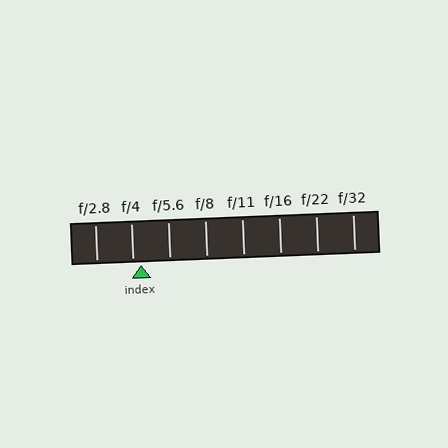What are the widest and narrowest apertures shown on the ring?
The widest aperture shown is f/2.8 and the narrowest is f/32.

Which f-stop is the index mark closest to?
The index mark is closest to f/4.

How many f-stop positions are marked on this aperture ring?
There are 8 f-stop positions marked.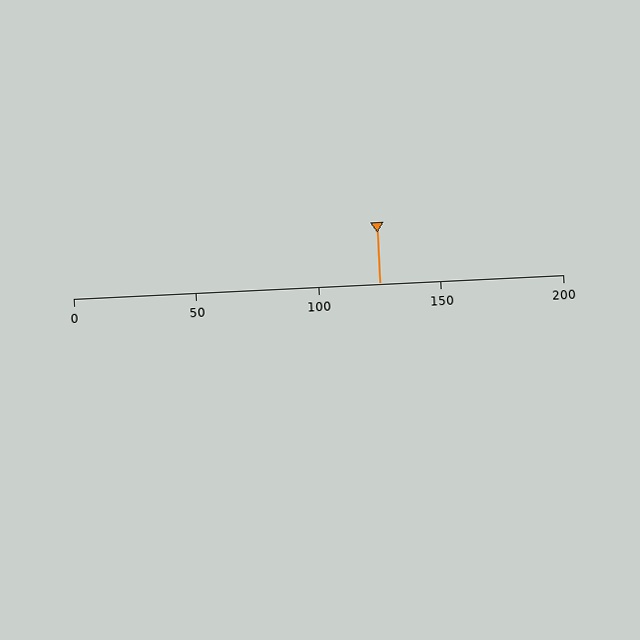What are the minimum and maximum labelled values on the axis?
The axis runs from 0 to 200.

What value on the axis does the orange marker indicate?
The marker indicates approximately 125.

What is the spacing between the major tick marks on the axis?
The major ticks are spaced 50 apart.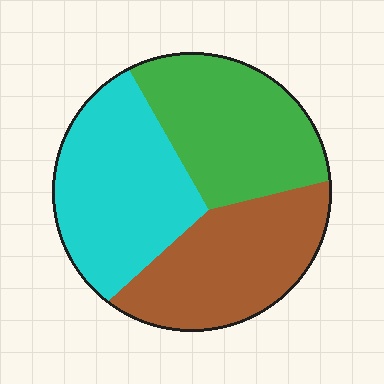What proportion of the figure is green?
Green covers 33% of the figure.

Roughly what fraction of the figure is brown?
Brown covers roughly 30% of the figure.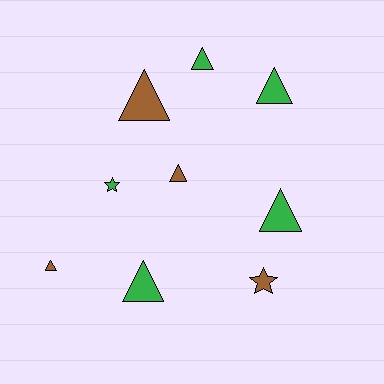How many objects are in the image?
There are 9 objects.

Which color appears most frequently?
Green, with 5 objects.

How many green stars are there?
There is 1 green star.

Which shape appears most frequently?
Triangle, with 7 objects.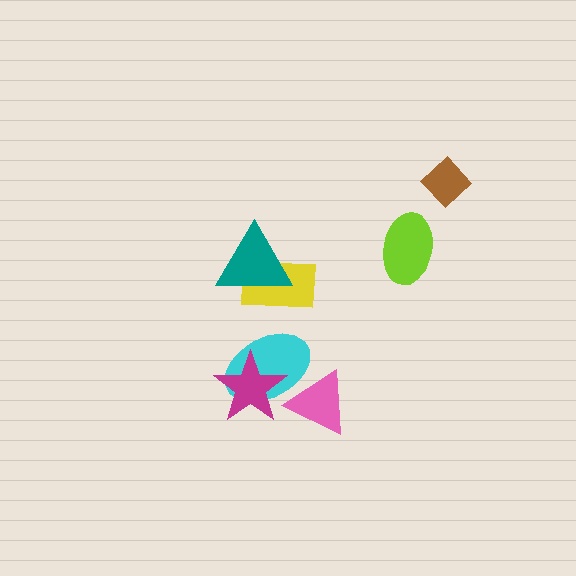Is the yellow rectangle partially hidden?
Yes, it is partially covered by another shape.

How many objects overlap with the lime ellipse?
0 objects overlap with the lime ellipse.